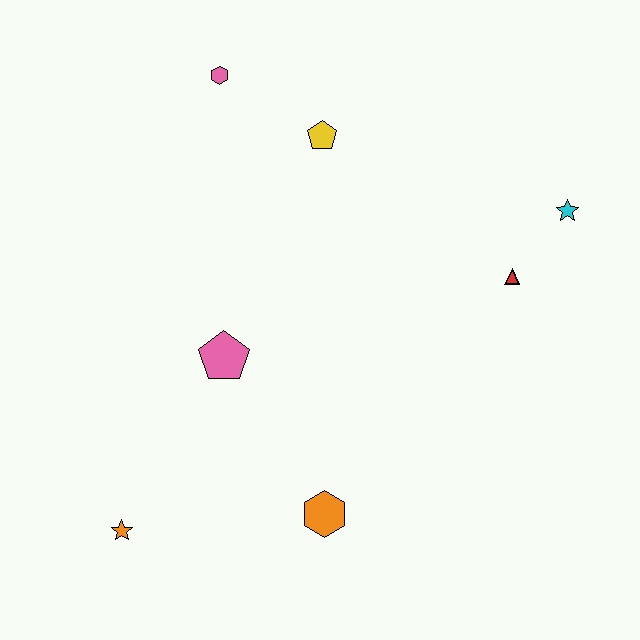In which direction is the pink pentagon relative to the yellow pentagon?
The pink pentagon is below the yellow pentagon.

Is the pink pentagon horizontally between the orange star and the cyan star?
Yes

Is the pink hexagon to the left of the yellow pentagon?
Yes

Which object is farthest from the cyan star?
The orange star is farthest from the cyan star.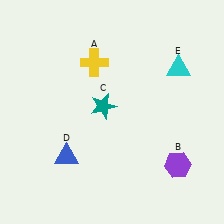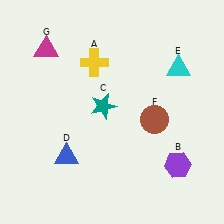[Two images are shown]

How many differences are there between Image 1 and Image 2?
There are 2 differences between the two images.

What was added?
A brown circle (F), a magenta triangle (G) were added in Image 2.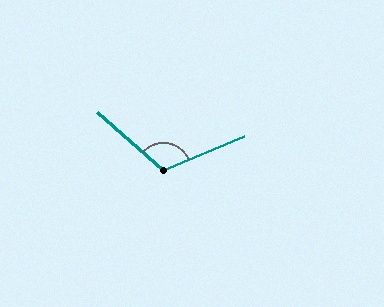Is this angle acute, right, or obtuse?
It is obtuse.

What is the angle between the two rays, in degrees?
Approximately 116 degrees.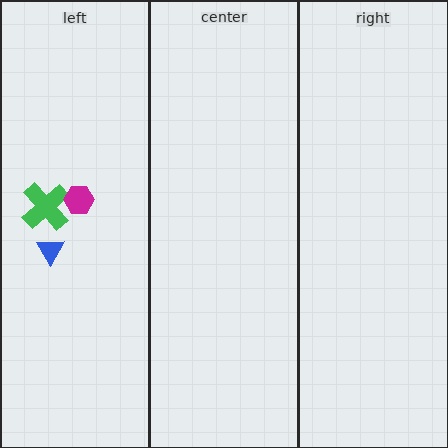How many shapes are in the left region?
3.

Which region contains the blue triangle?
The left region.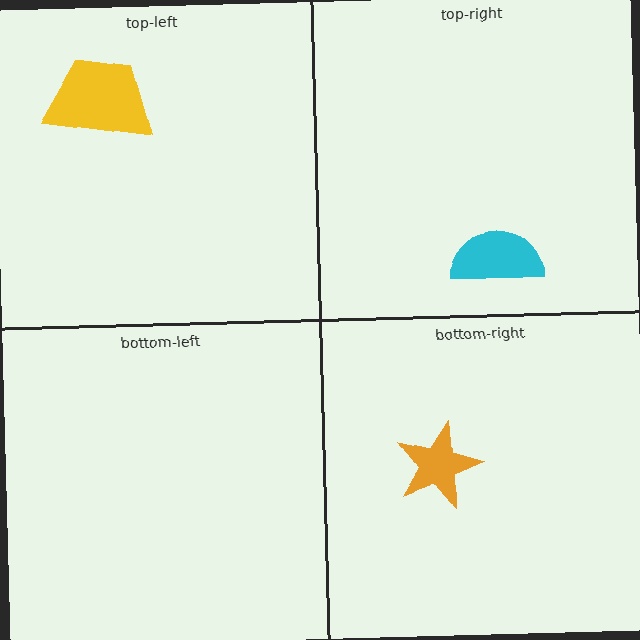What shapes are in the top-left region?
The yellow trapezoid.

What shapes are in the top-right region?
The cyan semicircle.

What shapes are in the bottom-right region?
The orange star.